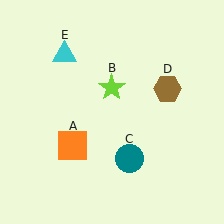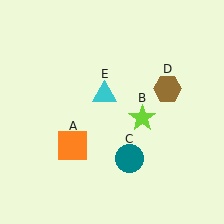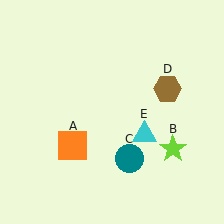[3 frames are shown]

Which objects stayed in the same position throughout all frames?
Orange square (object A) and teal circle (object C) and brown hexagon (object D) remained stationary.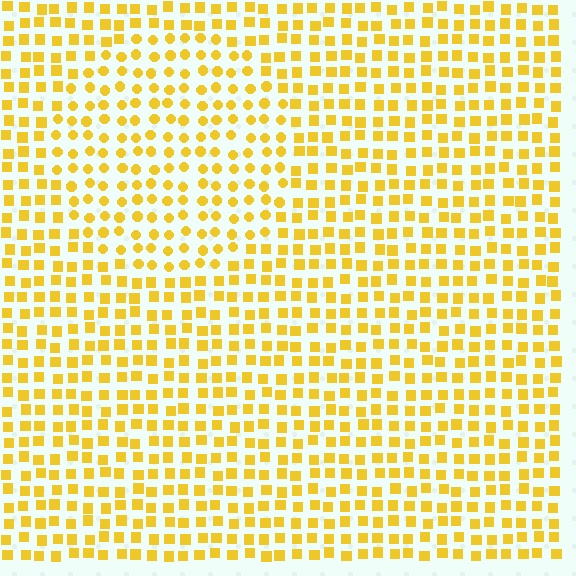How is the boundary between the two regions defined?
The boundary is defined by a change in element shape: circles inside vs. squares outside. All elements share the same color and spacing.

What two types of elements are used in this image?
The image uses circles inside the circle region and squares outside it.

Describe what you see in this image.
The image is filled with small yellow elements arranged in a uniform grid. A circle-shaped region contains circles, while the surrounding area contains squares. The boundary is defined purely by the change in element shape.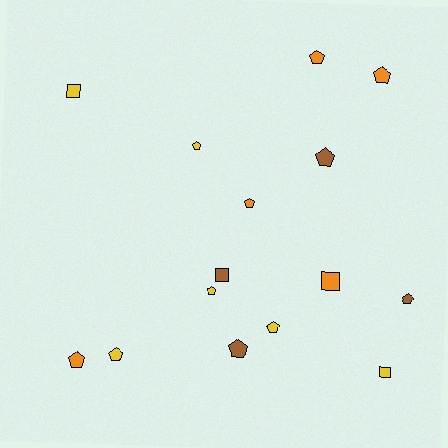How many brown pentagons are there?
There are 3 brown pentagons.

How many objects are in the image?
There are 15 objects.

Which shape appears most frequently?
Pentagon, with 11 objects.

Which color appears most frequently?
Yellow, with 6 objects.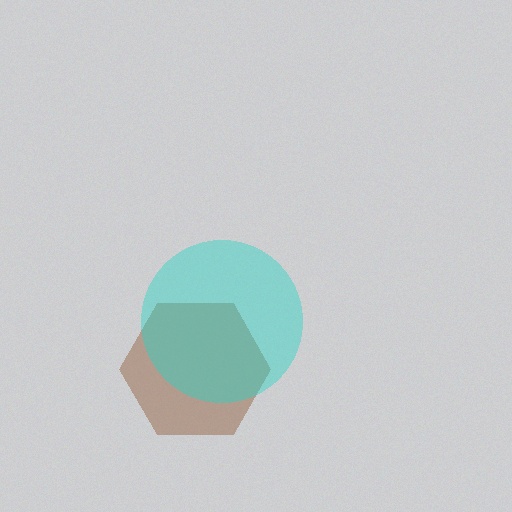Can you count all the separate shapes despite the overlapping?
Yes, there are 2 separate shapes.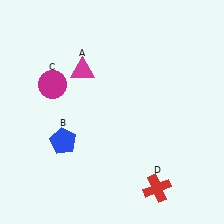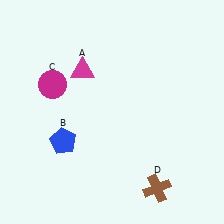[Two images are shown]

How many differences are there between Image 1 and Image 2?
There is 1 difference between the two images.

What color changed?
The cross (D) changed from red in Image 1 to brown in Image 2.